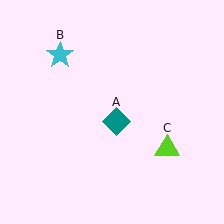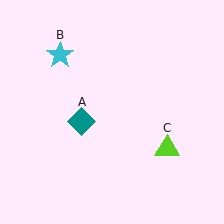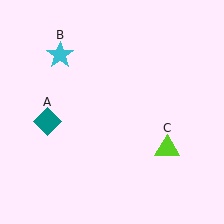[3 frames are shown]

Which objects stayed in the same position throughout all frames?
Cyan star (object B) and lime triangle (object C) remained stationary.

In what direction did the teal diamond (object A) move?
The teal diamond (object A) moved left.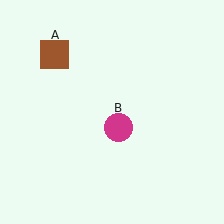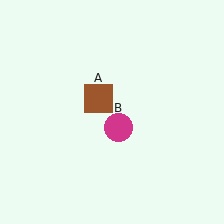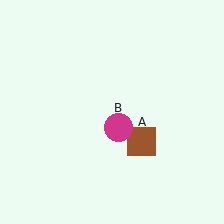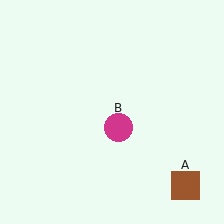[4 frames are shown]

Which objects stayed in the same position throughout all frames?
Magenta circle (object B) remained stationary.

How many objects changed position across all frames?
1 object changed position: brown square (object A).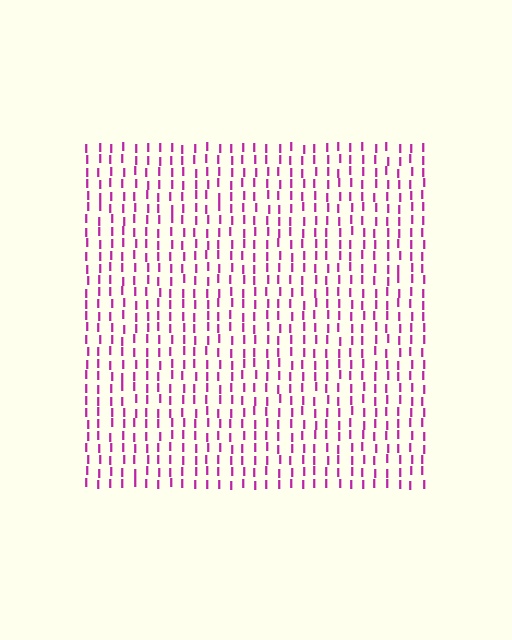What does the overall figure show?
The overall figure shows a square.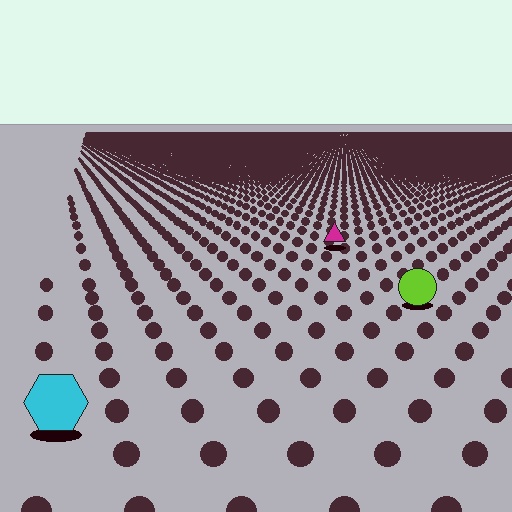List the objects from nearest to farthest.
From nearest to farthest: the cyan hexagon, the lime circle, the magenta triangle.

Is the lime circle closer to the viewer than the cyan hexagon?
No. The cyan hexagon is closer — you can tell from the texture gradient: the ground texture is coarser near it.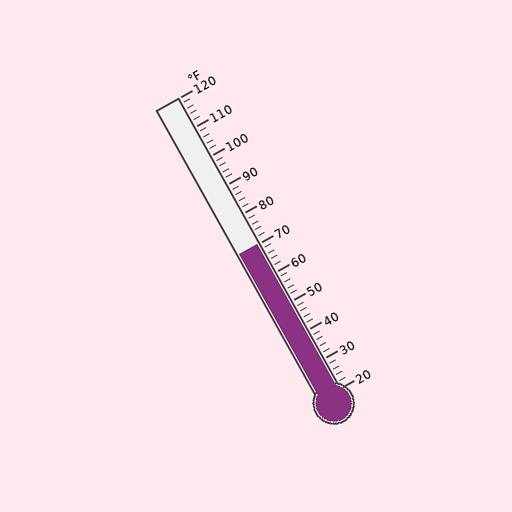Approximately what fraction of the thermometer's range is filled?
The thermometer is filled to approximately 50% of its range.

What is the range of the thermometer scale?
The thermometer scale ranges from 20°F to 120°F.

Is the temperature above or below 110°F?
The temperature is below 110°F.